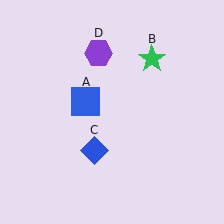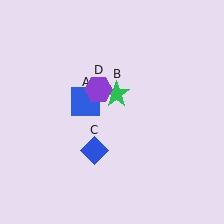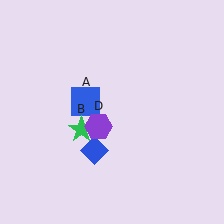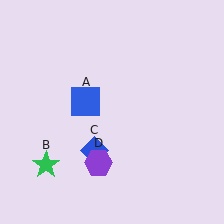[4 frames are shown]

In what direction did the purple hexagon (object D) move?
The purple hexagon (object D) moved down.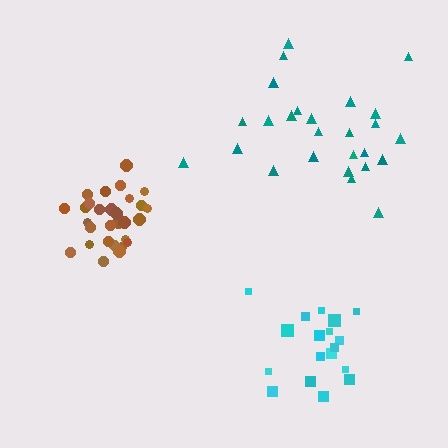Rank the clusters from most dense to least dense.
brown, cyan, teal.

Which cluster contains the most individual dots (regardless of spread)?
Brown (30).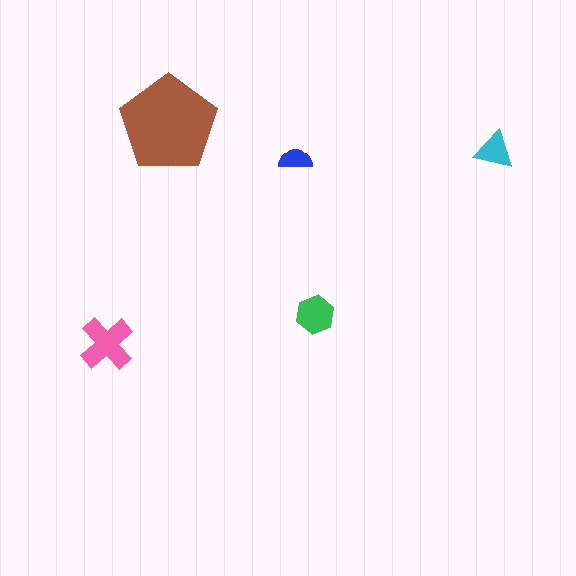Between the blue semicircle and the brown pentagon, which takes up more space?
The brown pentagon.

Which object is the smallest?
The blue semicircle.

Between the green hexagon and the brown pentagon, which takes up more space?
The brown pentagon.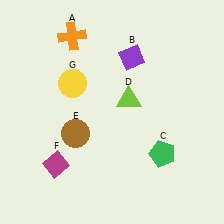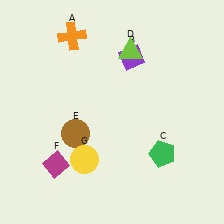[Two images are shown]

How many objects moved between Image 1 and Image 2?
2 objects moved between the two images.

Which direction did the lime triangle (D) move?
The lime triangle (D) moved up.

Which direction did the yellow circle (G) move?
The yellow circle (G) moved down.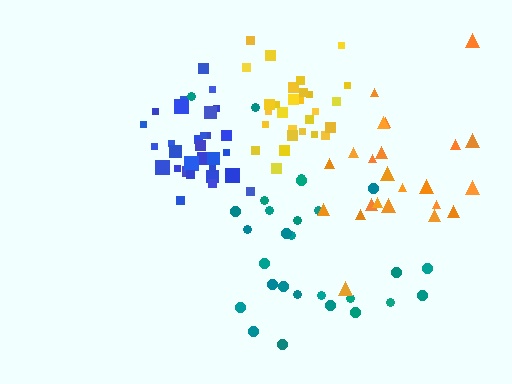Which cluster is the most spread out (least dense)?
Orange.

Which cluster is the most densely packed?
Blue.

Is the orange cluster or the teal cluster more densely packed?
Teal.